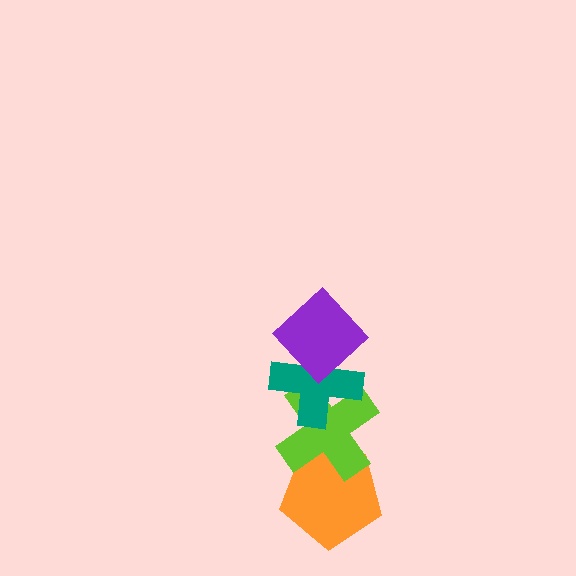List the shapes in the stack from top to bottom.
From top to bottom: the purple diamond, the teal cross, the lime cross, the orange pentagon.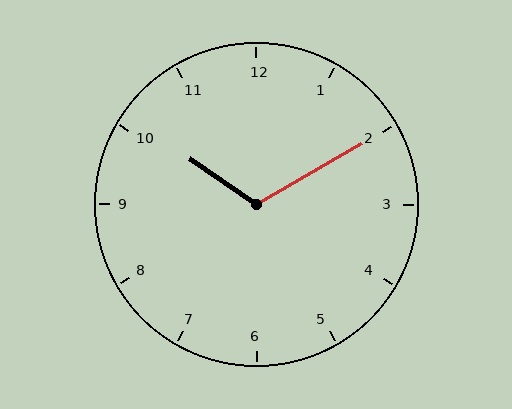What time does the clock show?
10:10.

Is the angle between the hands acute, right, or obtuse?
It is obtuse.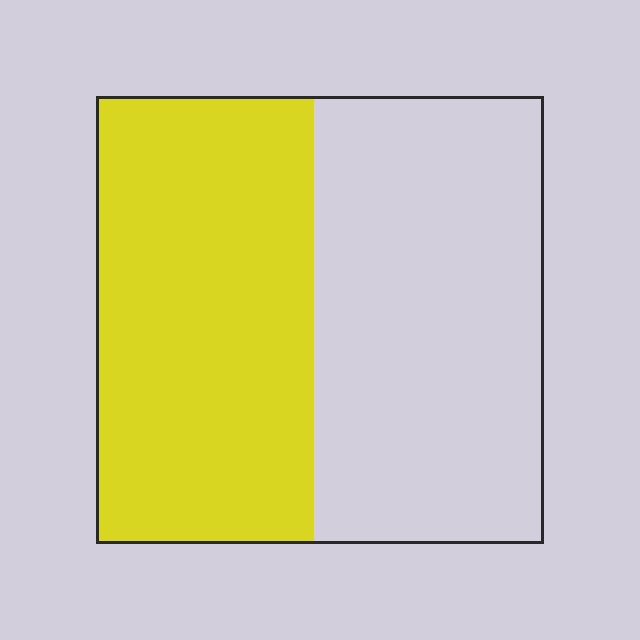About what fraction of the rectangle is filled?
About one half (1/2).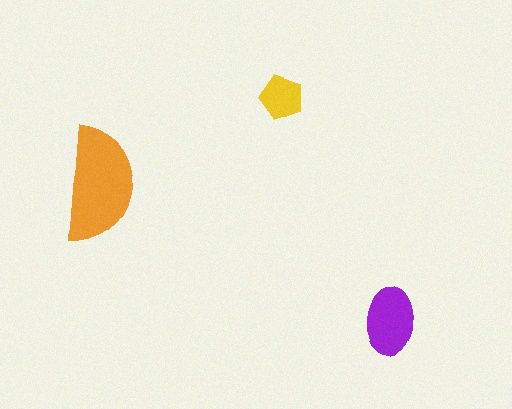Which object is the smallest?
The yellow pentagon.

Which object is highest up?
The yellow pentagon is topmost.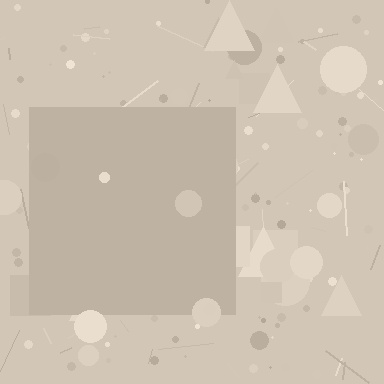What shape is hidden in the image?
A square is hidden in the image.